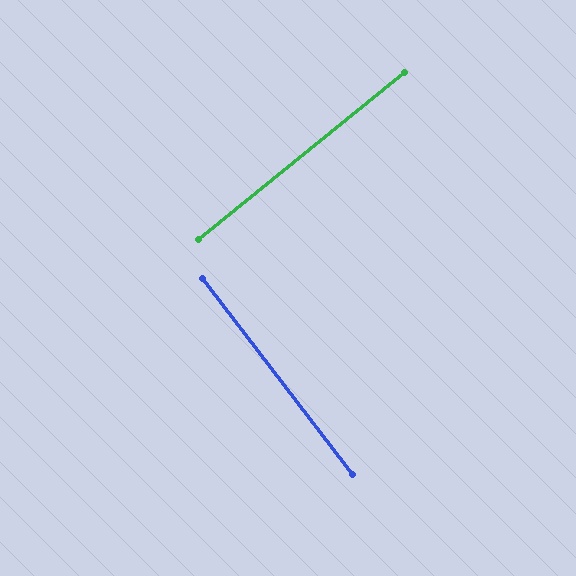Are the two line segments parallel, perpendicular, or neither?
Perpendicular — they meet at approximately 88°.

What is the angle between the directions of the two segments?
Approximately 88 degrees.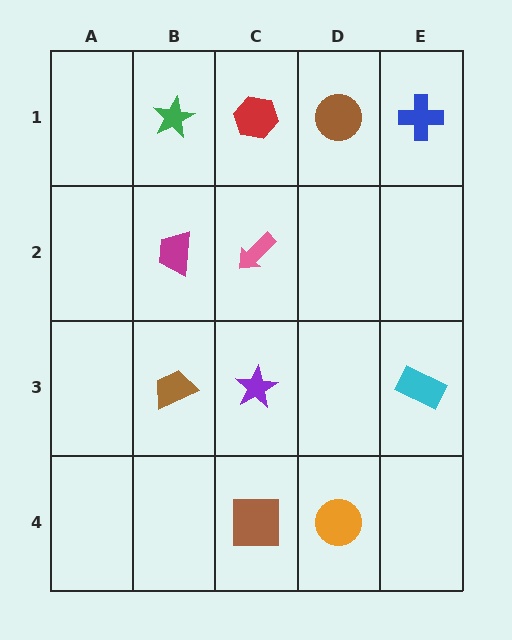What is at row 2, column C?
A pink arrow.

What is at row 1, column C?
A red hexagon.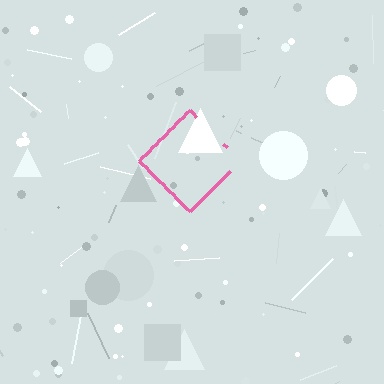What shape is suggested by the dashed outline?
The dashed outline suggests a diamond.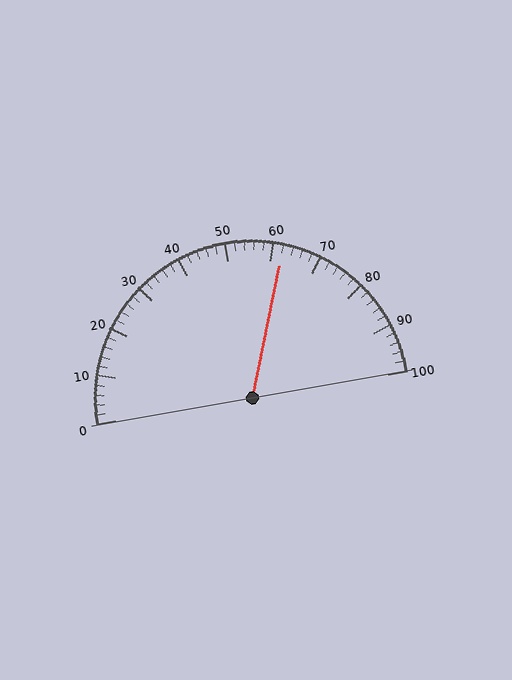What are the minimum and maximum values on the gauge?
The gauge ranges from 0 to 100.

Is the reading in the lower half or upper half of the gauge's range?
The reading is in the upper half of the range (0 to 100).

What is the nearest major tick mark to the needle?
The nearest major tick mark is 60.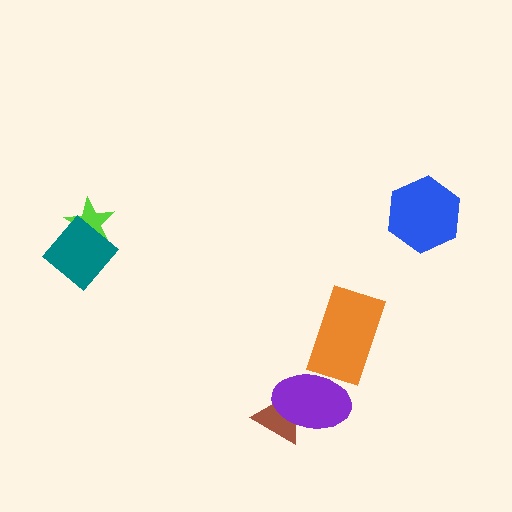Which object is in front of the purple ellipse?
The orange rectangle is in front of the purple ellipse.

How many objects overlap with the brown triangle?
1 object overlaps with the brown triangle.